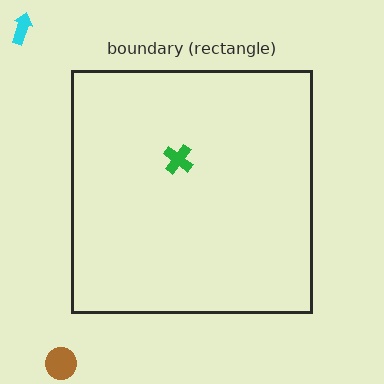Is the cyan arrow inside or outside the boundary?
Outside.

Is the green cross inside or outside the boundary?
Inside.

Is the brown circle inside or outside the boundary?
Outside.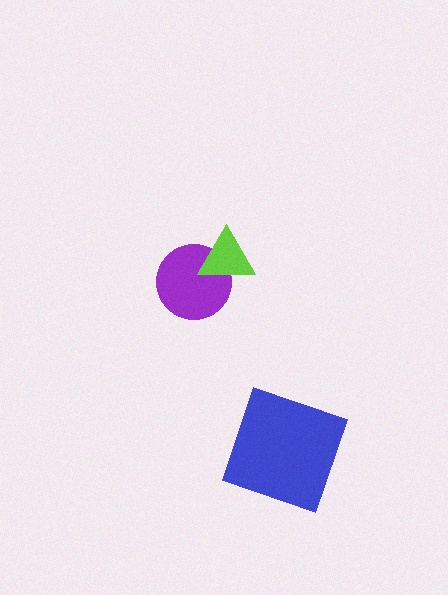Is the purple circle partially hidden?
Yes, it is partially covered by another shape.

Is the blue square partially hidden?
No, no other shape covers it.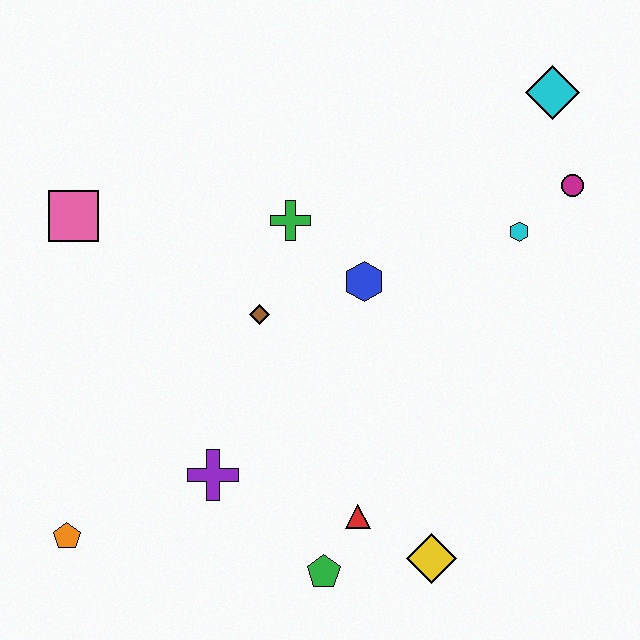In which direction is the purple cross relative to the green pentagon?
The purple cross is to the left of the green pentagon.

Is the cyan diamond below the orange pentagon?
No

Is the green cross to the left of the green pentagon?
Yes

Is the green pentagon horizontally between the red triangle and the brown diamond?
Yes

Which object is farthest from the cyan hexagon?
The orange pentagon is farthest from the cyan hexagon.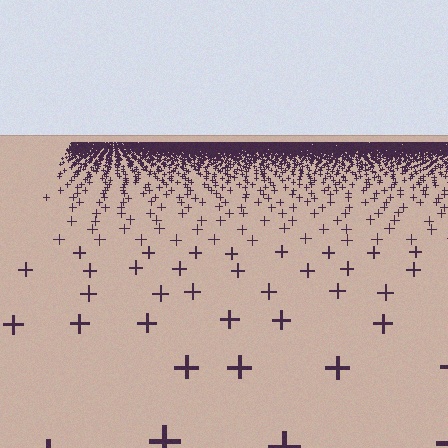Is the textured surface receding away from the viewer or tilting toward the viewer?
The surface is receding away from the viewer. Texture elements get smaller and denser toward the top.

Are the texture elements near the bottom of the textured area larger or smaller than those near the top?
Larger. Near the bottom, elements are closer to the viewer and appear at a bigger on-screen size.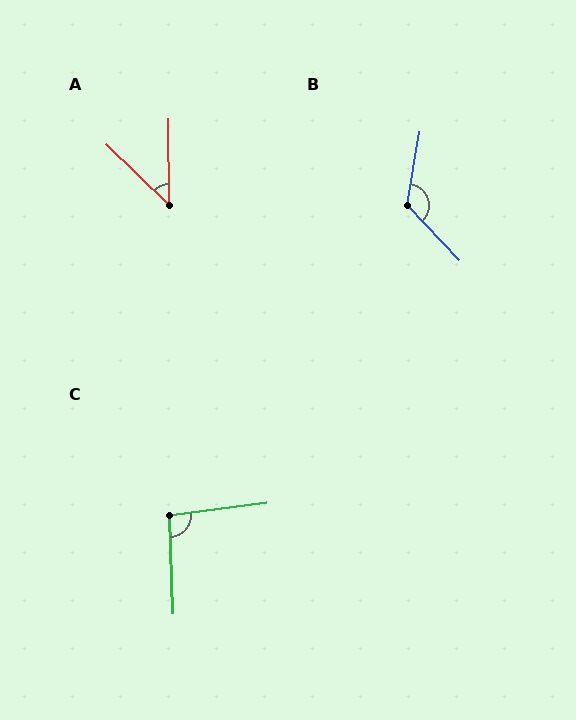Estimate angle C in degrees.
Approximately 95 degrees.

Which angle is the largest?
B, at approximately 127 degrees.